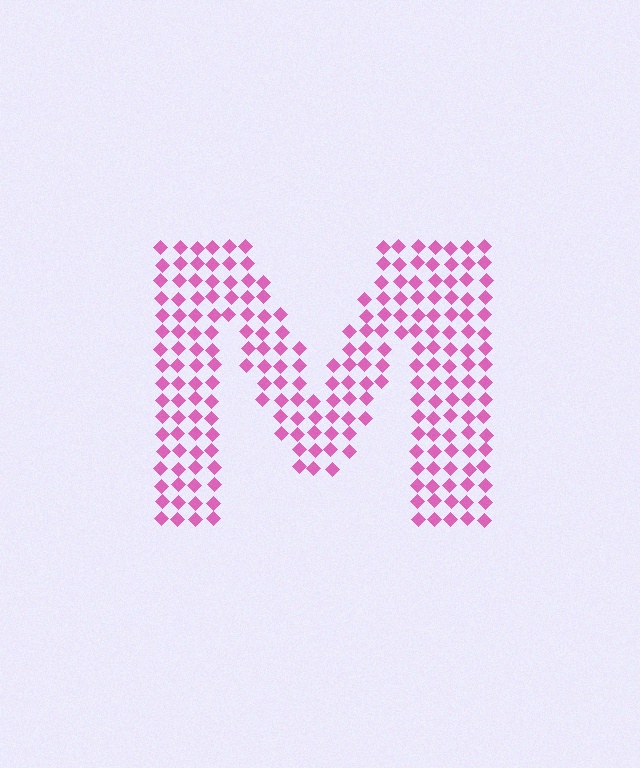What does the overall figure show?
The overall figure shows the letter M.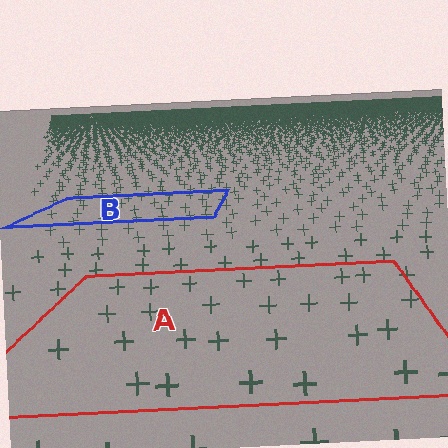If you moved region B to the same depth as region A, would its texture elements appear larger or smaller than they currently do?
They would appear larger. At a closer depth, the same texture elements are projected at a bigger on-screen size.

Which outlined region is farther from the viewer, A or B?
Region B is farther from the viewer — the texture elements inside it appear smaller and more densely packed.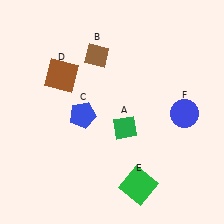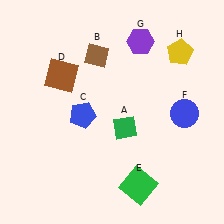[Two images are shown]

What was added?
A purple hexagon (G), a yellow pentagon (H) were added in Image 2.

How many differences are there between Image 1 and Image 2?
There are 2 differences between the two images.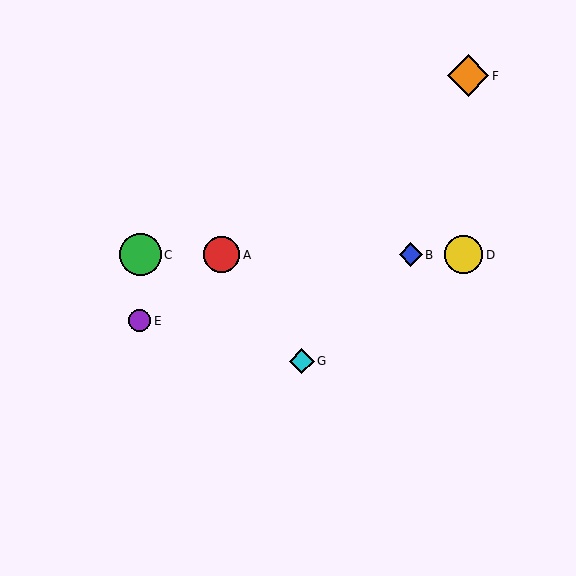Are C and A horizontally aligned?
Yes, both are at y≈255.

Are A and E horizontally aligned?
No, A is at y≈255 and E is at y≈321.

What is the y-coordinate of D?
Object D is at y≈255.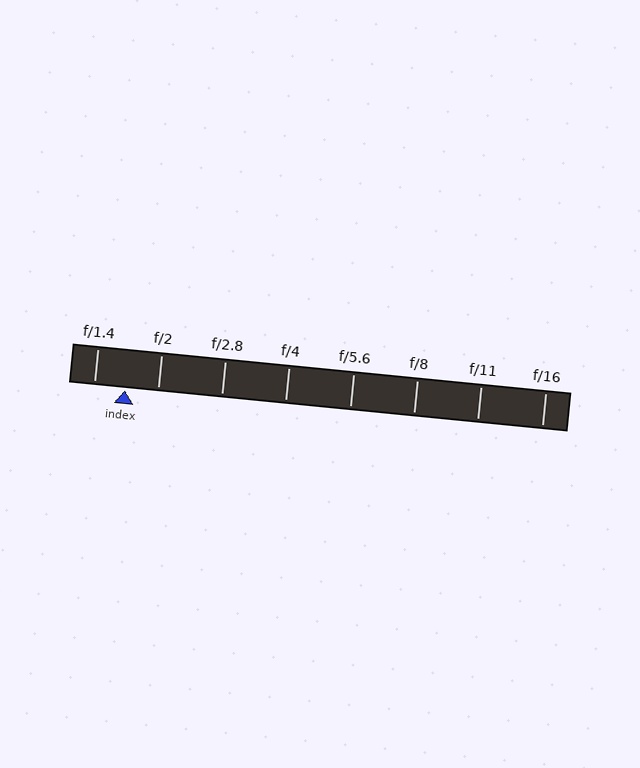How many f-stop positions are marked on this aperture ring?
There are 8 f-stop positions marked.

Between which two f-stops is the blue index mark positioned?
The index mark is between f/1.4 and f/2.